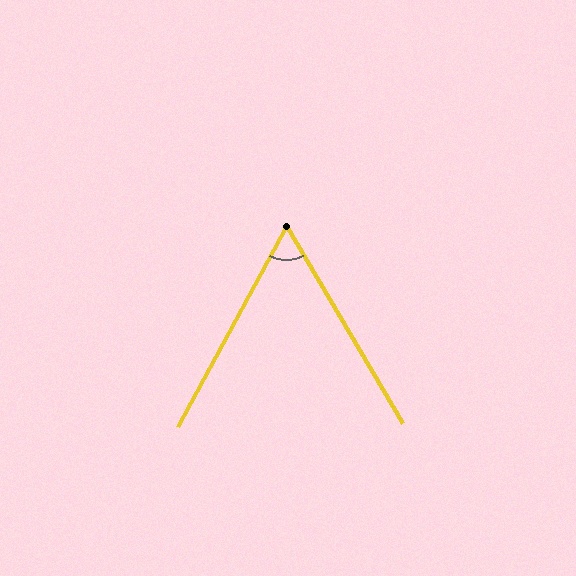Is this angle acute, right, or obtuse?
It is acute.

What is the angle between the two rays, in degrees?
Approximately 59 degrees.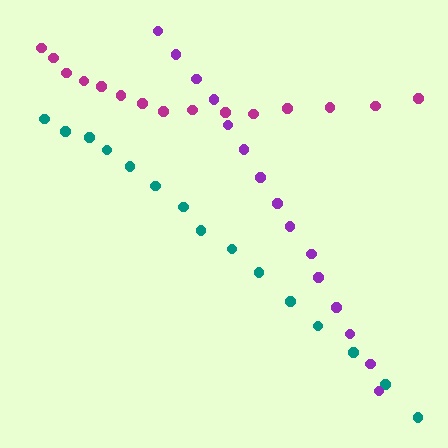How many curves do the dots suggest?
There are 3 distinct paths.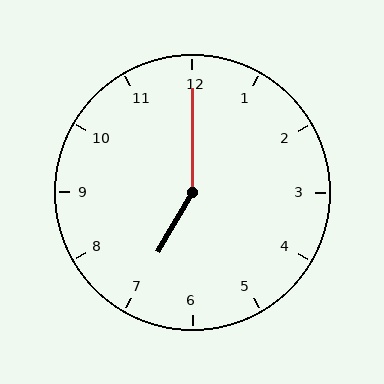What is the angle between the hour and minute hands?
Approximately 150 degrees.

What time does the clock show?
7:00.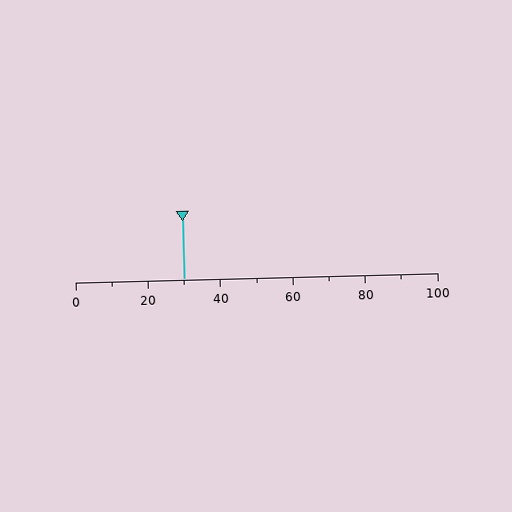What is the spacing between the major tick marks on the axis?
The major ticks are spaced 20 apart.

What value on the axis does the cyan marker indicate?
The marker indicates approximately 30.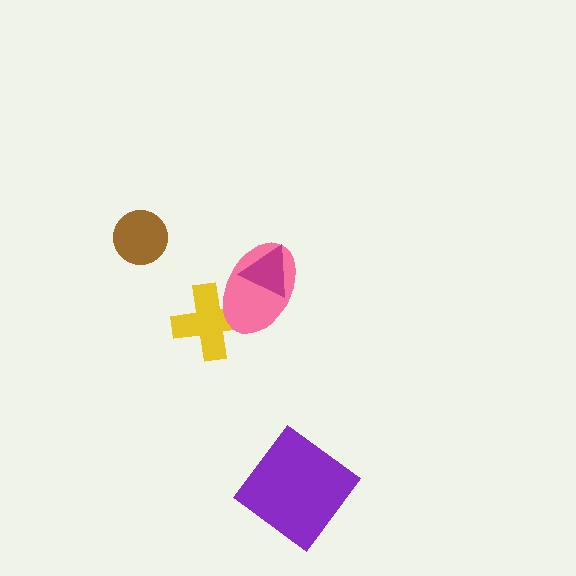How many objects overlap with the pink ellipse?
2 objects overlap with the pink ellipse.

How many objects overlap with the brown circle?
0 objects overlap with the brown circle.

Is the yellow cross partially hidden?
Yes, it is partially covered by another shape.